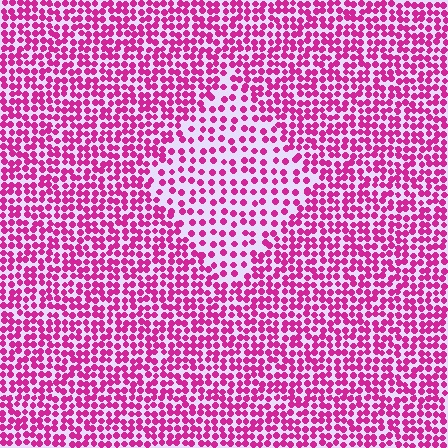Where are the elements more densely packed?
The elements are more densely packed outside the diamond boundary.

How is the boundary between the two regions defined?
The boundary is defined by a change in element density (approximately 1.9x ratio). All elements are the same color, size, and shape.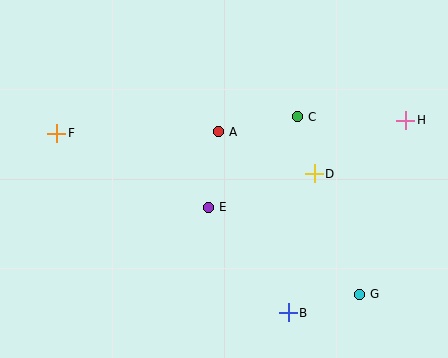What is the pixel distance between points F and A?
The distance between F and A is 162 pixels.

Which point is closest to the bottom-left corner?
Point F is closest to the bottom-left corner.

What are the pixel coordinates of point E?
Point E is at (208, 207).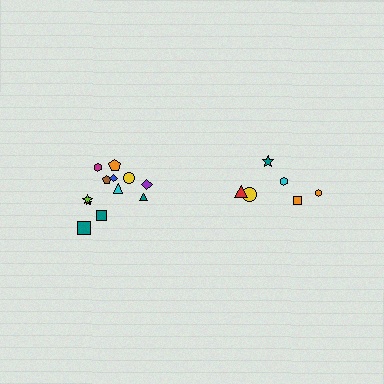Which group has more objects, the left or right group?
The left group.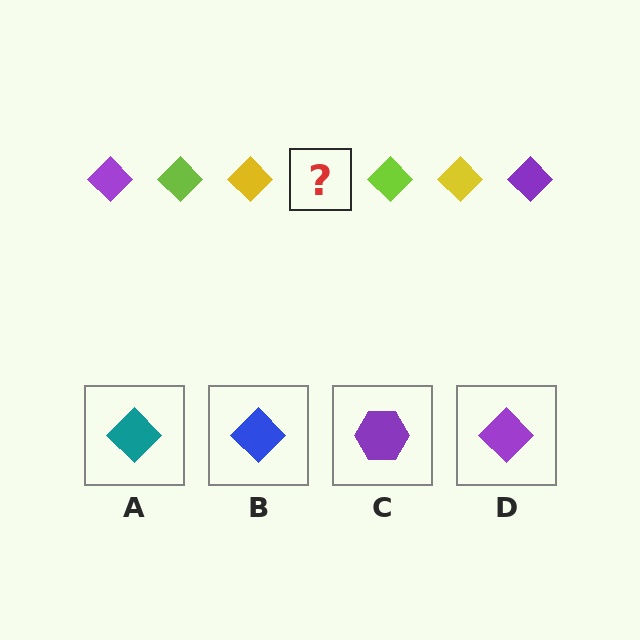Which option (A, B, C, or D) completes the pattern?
D.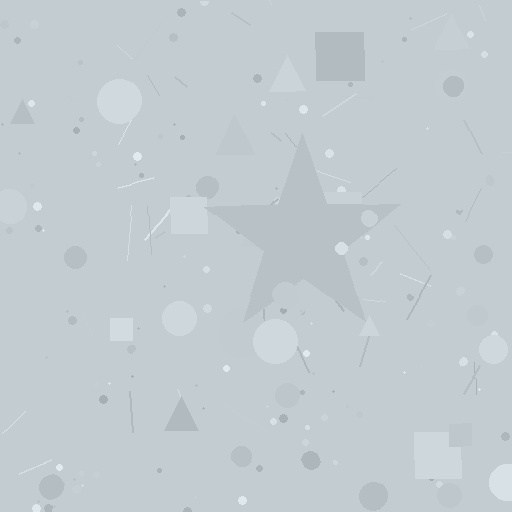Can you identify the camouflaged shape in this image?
The camouflaged shape is a star.